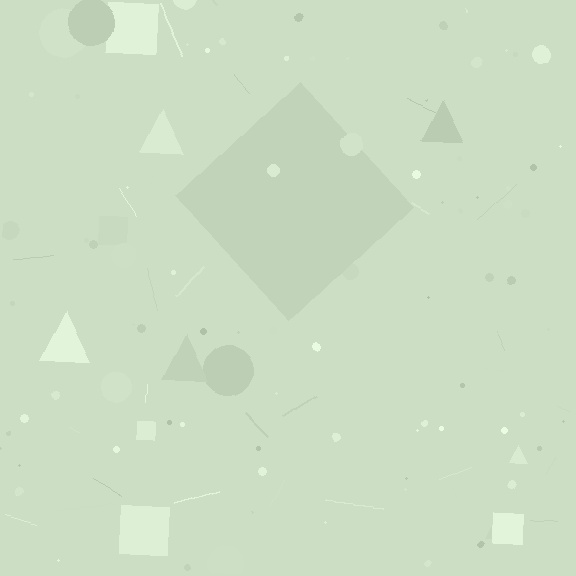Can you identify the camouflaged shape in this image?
The camouflaged shape is a diamond.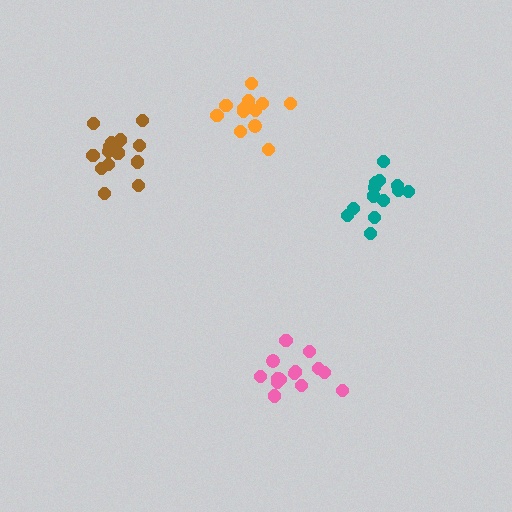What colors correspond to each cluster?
The clusters are colored: pink, brown, teal, orange.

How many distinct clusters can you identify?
There are 4 distinct clusters.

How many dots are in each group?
Group 1: 14 dots, Group 2: 15 dots, Group 3: 13 dots, Group 4: 12 dots (54 total).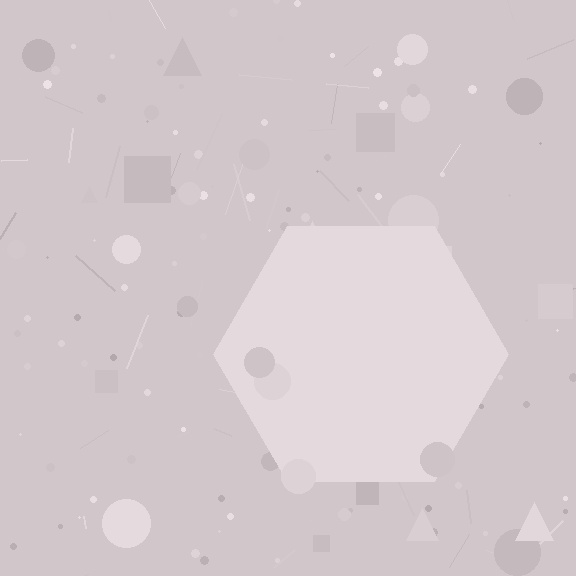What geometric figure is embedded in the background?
A hexagon is embedded in the background.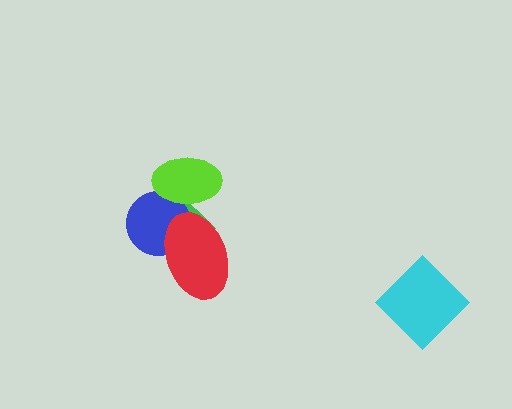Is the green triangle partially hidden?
Yes, it is partially covered by another shape.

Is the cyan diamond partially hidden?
No, no other shape covers it.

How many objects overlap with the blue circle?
3 objects overlap with the blue circle.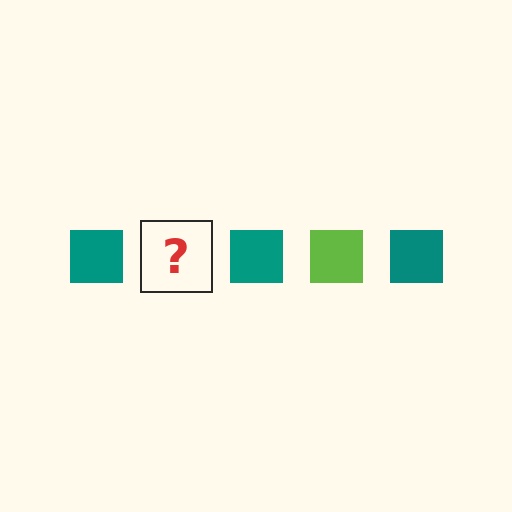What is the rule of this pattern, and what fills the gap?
The rule is that the pattern cycles through teal, lime squares. The gap should be filled with a lime square.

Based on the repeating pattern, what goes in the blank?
The blank should be a lime square.